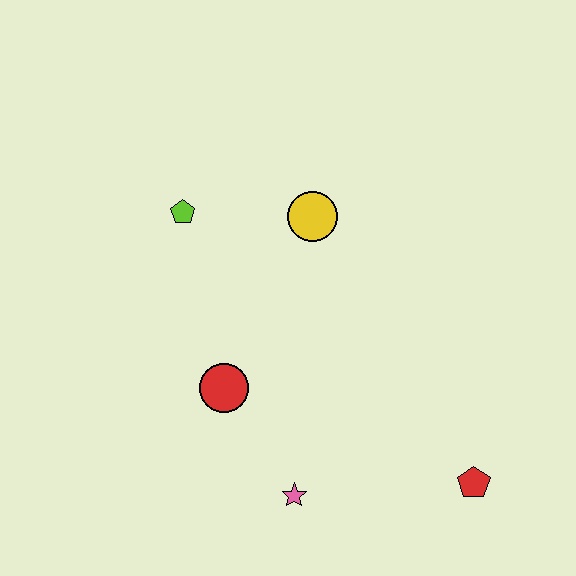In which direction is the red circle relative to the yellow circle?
The red circle is below the yellow circle.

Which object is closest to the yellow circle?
The lime pentagon is closest to the yellow circle.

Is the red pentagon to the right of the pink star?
Yes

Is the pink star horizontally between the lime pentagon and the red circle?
No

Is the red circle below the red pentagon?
No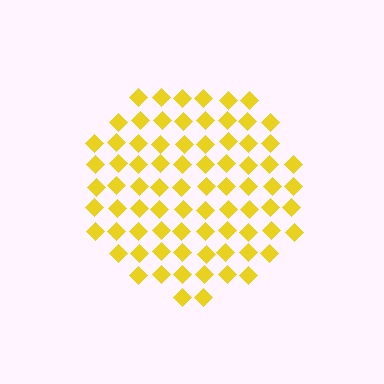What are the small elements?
The small elements are diamonds.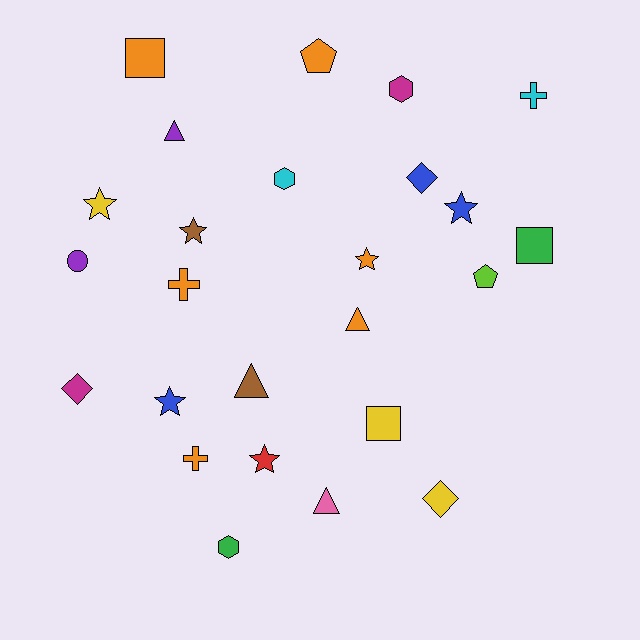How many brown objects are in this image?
There are 2 brown objects.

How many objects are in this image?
There are 25 objects.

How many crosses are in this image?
There are 3 crosses.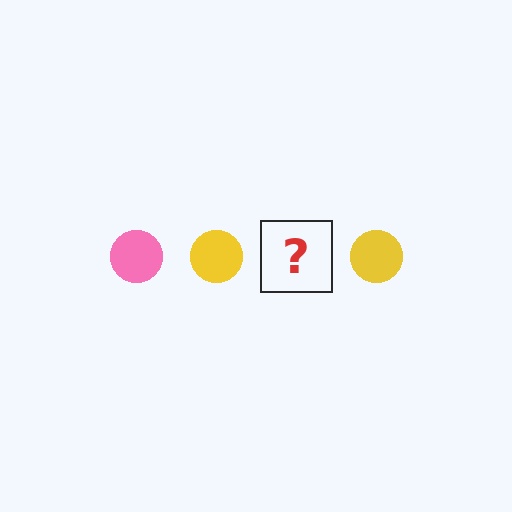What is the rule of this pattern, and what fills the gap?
The rule is that the pattern cycles through pink, yellow circles. The gap should be filled with a pink circle.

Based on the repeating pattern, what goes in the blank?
The blank should be a pink circle.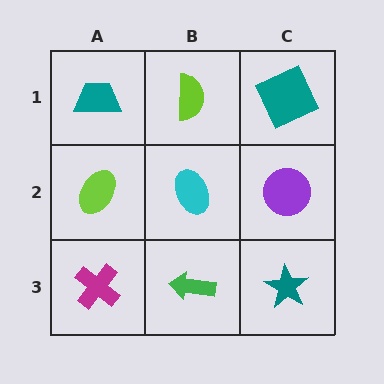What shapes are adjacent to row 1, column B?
A cyan ellipse (row 2, column B), a teal trapezoid (row 1, column A), a teal square (row 1, column C).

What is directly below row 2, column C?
A teal star.